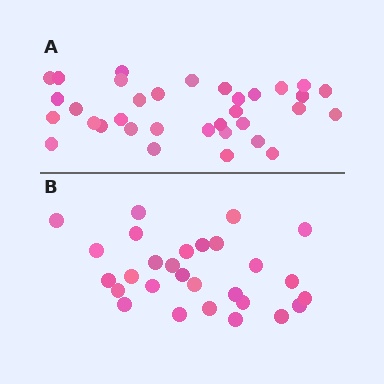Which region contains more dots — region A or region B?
Region A (the top region) has more dots.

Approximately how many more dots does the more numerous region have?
Region A has about 6 more dots than region B.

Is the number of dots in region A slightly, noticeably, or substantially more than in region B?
Region A has only slightly more — the two regions are fairly close. The ratio is roughly 1.2 to 1.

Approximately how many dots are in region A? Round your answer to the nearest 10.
About 30 dots. (The exact count is 34, which rounds to 30.)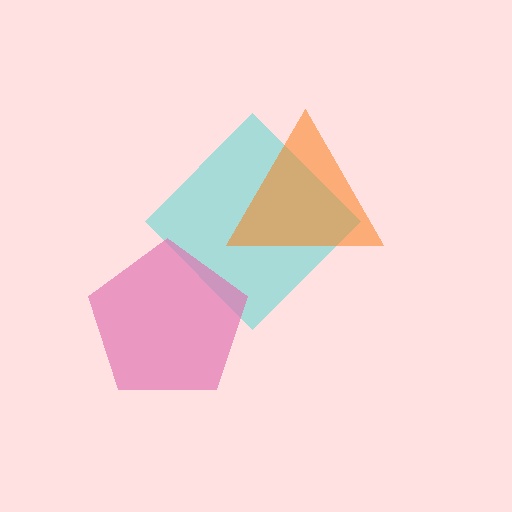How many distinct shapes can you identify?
There are 3 distinct shapes: a cyan diamond, an orange triangle, a pink pentagon.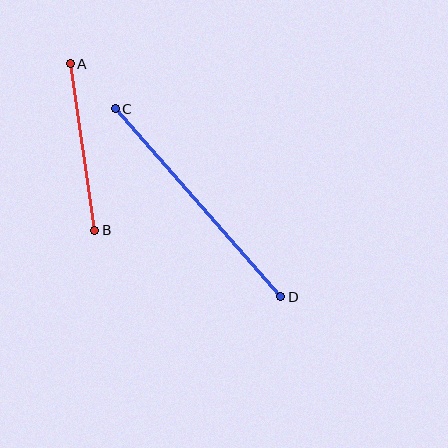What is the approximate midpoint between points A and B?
The midpoint is at approximately (82, 147) pixels.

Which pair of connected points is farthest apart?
Points C and D are farthest apart.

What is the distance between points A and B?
The distance is approximately 168 pixels.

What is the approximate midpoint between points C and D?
The midpoint is at approximately (198, 203) pixels.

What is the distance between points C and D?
The distance is approximately 251 pixels.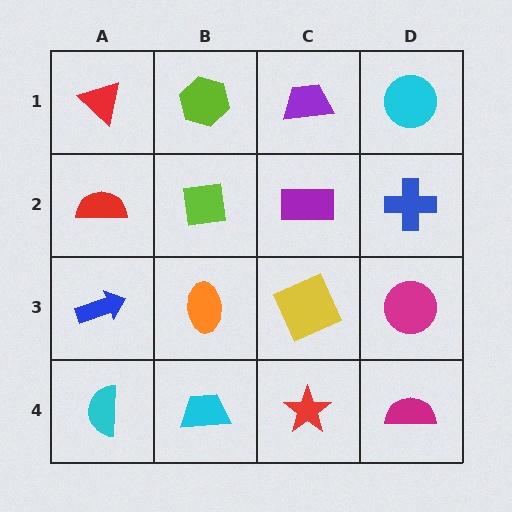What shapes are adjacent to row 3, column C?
A purple rectangle (row 2, column C), a red star (row 4, column C), an orange ellipse (row 3, column B), a magenta circle (row 3, column D).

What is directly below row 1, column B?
A lime square.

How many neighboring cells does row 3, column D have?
3.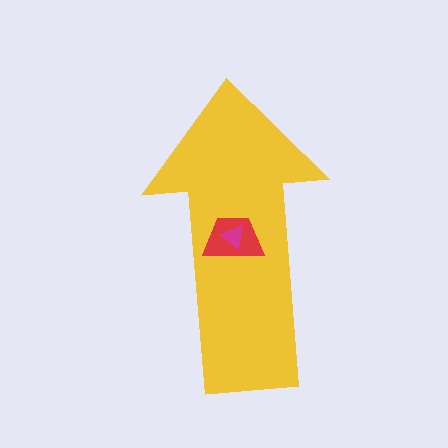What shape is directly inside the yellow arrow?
The red trapezoid.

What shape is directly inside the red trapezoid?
The magenta triangle.